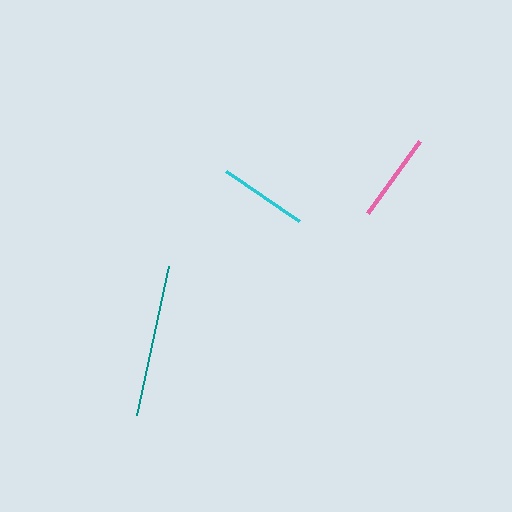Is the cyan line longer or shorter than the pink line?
The cyan line is longer than the pink line.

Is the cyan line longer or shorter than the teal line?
The teal line is longer than the cyan line.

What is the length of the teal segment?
The teal segment is approximately 152 pixels long.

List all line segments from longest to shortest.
From longest to shortest: teal, cyan, pink.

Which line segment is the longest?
The teal line is the longest at approximately 152 pixels.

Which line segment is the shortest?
The pink line is the shortest at approximately 88 pixels.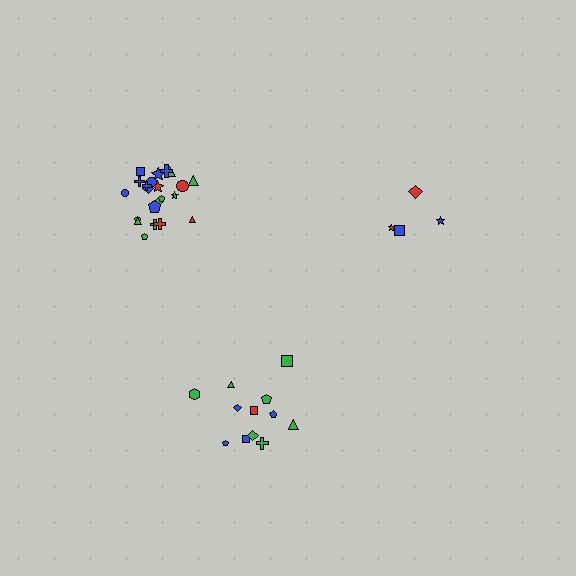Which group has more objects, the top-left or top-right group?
The top-left group.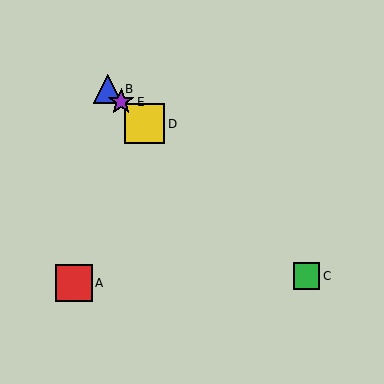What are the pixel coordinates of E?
Object E is at (121, 102).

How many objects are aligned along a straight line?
4 objects (B, C, D, E) are aligned along a straight line.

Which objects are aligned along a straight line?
Objects B, C, D, E are aligned along a straight line.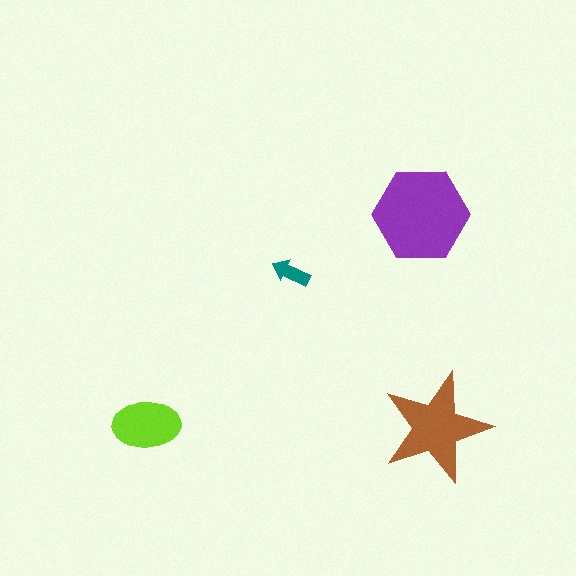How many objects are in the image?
There are 4 objects in the image.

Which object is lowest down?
The brown star is bottommost.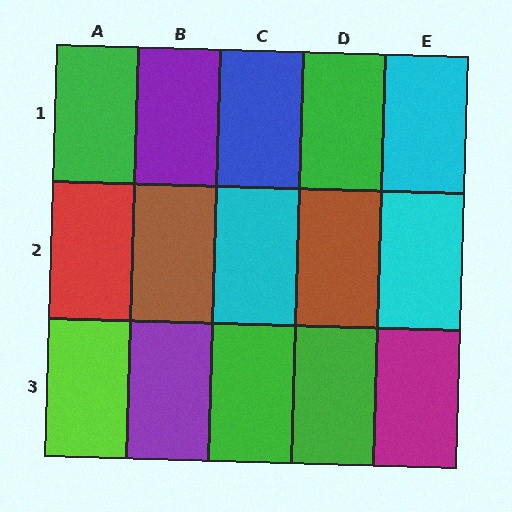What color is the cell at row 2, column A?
Red.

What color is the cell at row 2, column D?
Brown.